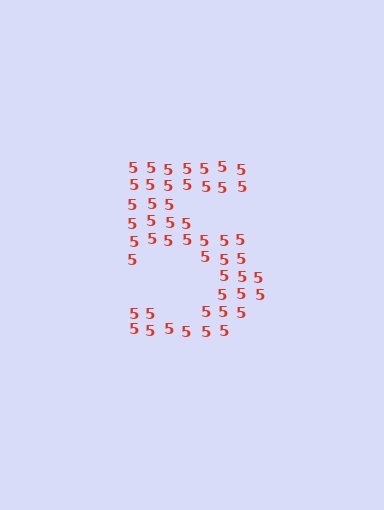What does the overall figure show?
The overall figure shows the digit 5.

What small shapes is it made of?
It is made of small digit 5's.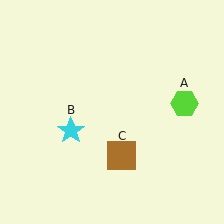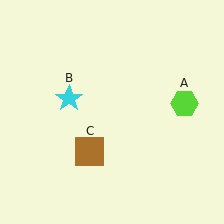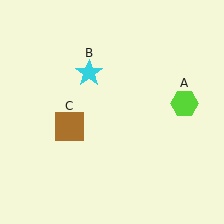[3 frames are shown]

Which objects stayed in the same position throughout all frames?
Lime hexagon (object A) remained stationary.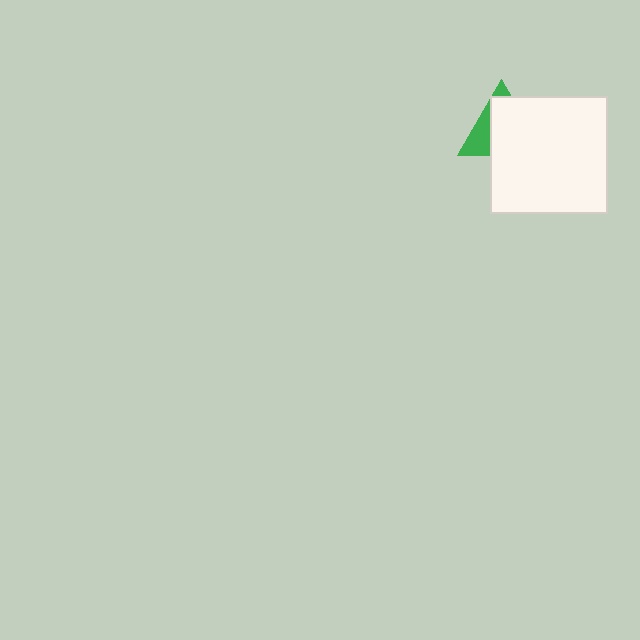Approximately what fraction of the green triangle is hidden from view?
Roughly 69% of the green triangle is hidden behind the white square.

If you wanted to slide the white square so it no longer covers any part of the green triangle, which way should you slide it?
Slide it toward the lower-right — that is the most direct way to separate the two shapes.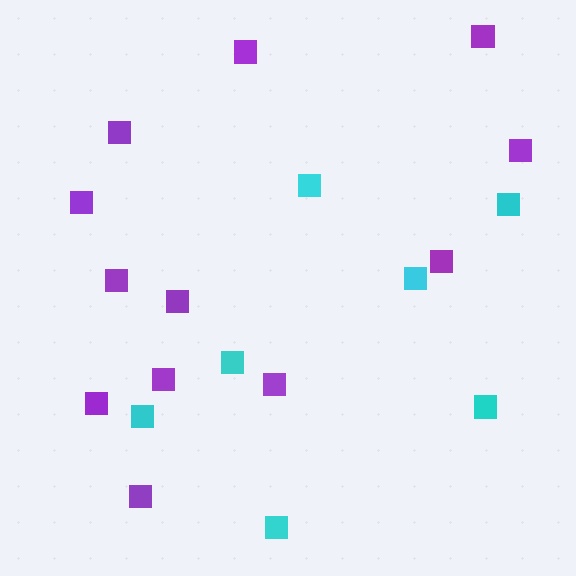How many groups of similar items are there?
There are 2 groups: one group of purple squares (12) and one group of cyan squares (7).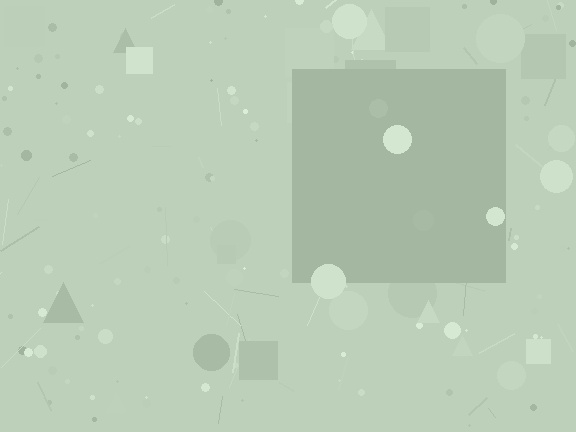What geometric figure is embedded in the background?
A square is embedded in the background.